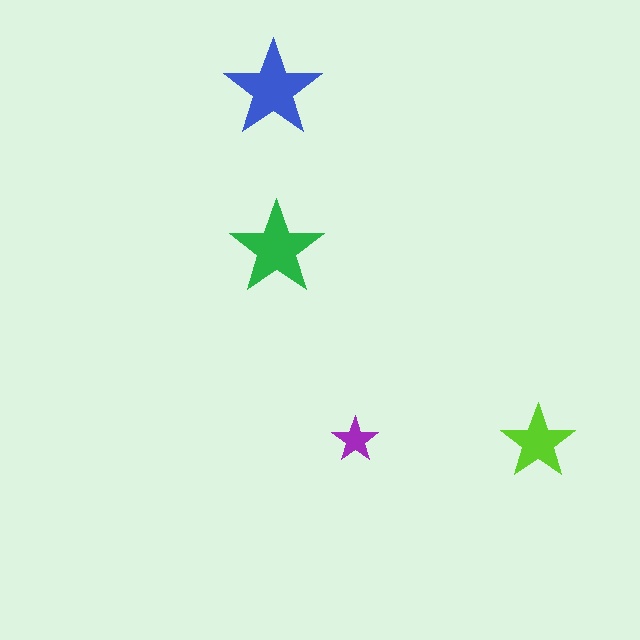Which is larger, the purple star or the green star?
The green one.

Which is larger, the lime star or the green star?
The green one.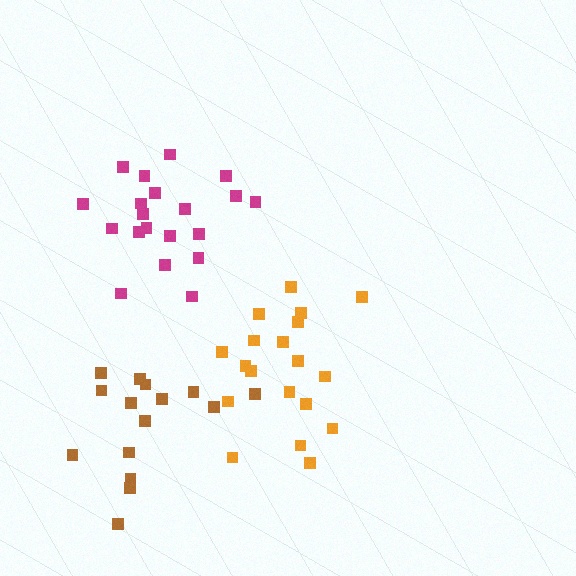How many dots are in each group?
Group 1: 19 dots, Group 2: 20 dots, Group 3: 15 dots (54 total).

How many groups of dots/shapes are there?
There are 3 groups.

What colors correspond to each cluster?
The clusters are colored: orange, magenta, brown.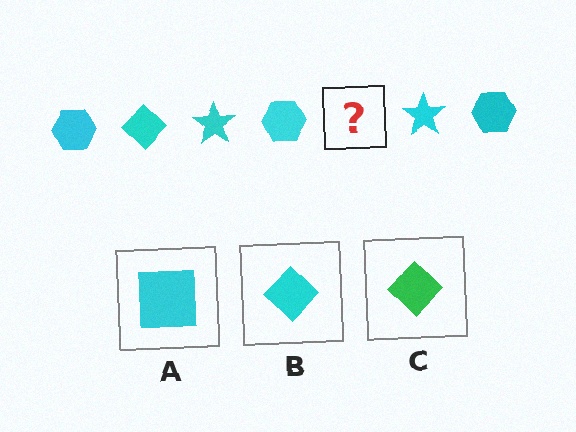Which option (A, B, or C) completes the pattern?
B.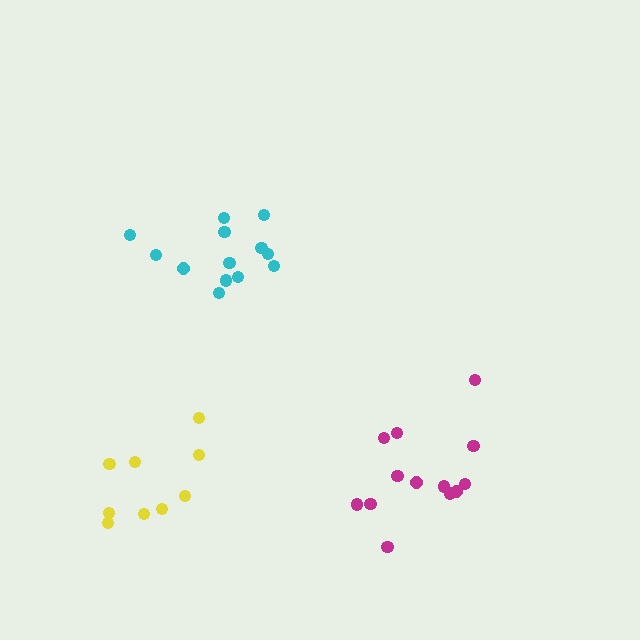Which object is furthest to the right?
The magenta cluster is rightmost.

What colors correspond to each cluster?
The clusters are colored: cyan, magenta, yellow.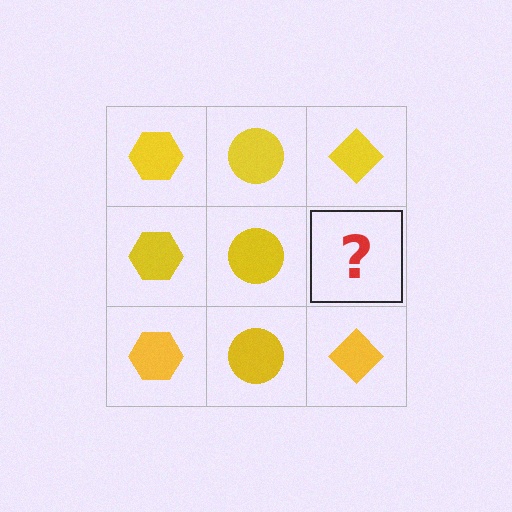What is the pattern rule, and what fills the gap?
The rule is that each column has a consistent shape. The gap should be filled with a yellow diamond.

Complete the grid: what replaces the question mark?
The question mark should be replaced with a yellow diamond.